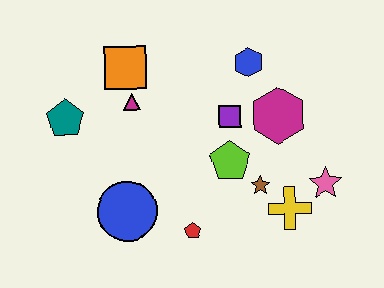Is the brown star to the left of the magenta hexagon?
Yes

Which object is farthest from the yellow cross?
The teal pentagon is farthest from the yellow cross.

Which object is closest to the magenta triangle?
The orange square is closest to the magenta triangle.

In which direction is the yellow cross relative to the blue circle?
The yellow cross is to the right of the blue circle.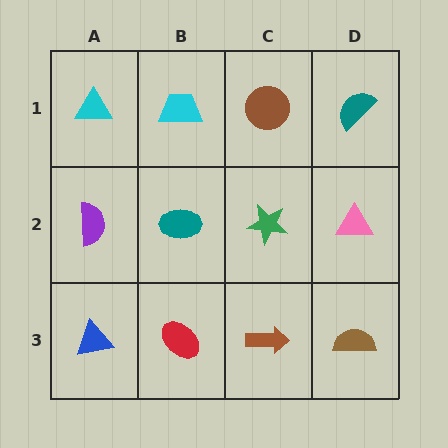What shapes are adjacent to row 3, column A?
A purple semicircle (row 2, column A), a red ellipse (row 3, column B).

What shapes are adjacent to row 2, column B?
A cyan trapezoid (row 1, column B), a red ellipse (row 3, column B), a purple semicircle (row 2, column A), a green star (row 2, column C).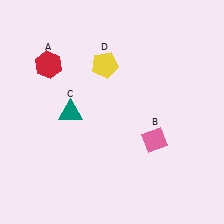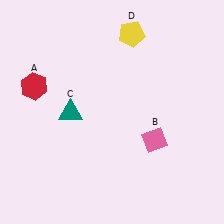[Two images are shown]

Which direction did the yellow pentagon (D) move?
The yellow pentagon (D) moved up.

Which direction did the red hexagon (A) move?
The red hexagon (A) moved down.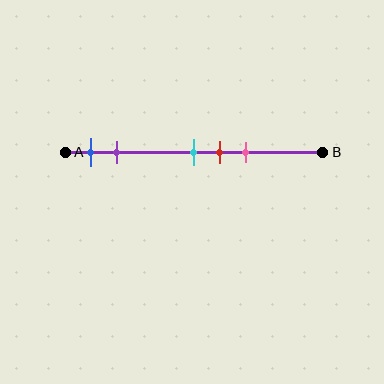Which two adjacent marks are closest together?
The cyan and red marks are the closest adjacent pair.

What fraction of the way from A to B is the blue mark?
The blue mark is approximately 10% (0.1) of the way from A to B.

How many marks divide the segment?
There are 5 marks dividing the segment.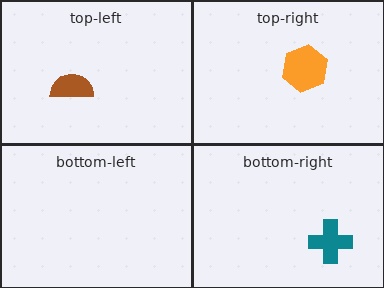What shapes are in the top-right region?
The orange hexagon.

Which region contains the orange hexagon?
The top-right region.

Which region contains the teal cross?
The bottom-right region.